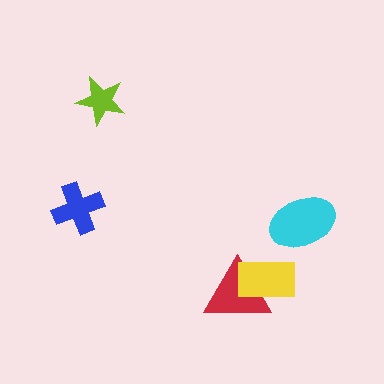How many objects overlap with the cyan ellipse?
0 objects overlap with the cyan ellipse.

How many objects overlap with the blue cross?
0 objects overlap with the blue cross.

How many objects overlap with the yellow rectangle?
1 object overlaps with the yellow rectangle.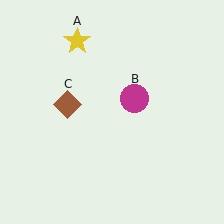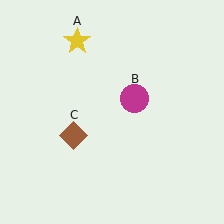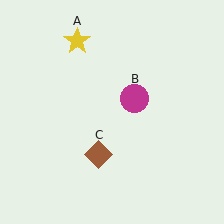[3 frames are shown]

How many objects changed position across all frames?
1 object changed position: brown diamond (object C).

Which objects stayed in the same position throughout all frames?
Yellow star (object A) and magenta circle (object B) remained stationary.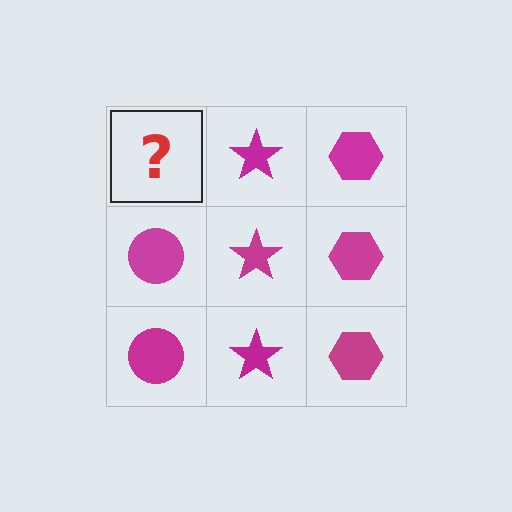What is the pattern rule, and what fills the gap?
The rule is that each column has a consistent shape. The gap should be filled with a magenta circle.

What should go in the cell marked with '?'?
The missing cell should contain a magenta circle.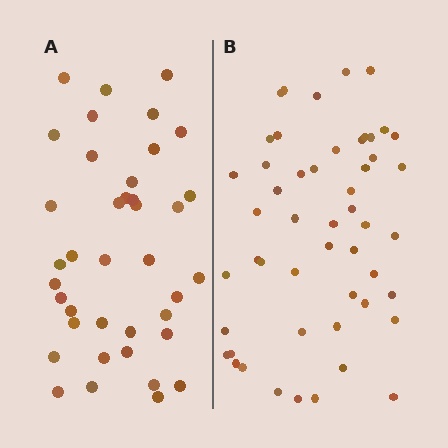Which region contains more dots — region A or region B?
Region B (the right region) has more dots.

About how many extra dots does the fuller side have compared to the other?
Region B has roughly 12 or so more dots than region A.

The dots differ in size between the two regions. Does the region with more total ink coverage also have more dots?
No. Region A has more total ink coverage because its dots are larger, but region B actually contains more individual dots. Total area can be misleading — the number of items is what matters here.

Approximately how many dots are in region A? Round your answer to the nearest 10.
About 40 dots. (The exact count is 39, which rounds to 40.)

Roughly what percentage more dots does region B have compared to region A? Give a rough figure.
About 30% more.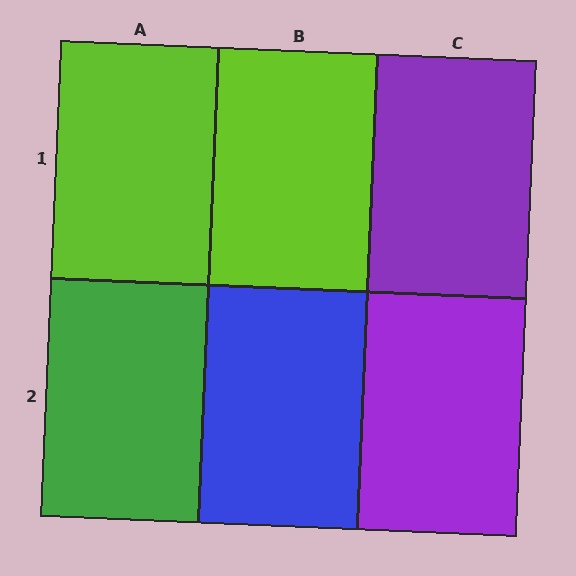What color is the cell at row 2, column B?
Blue.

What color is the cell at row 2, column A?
Green.